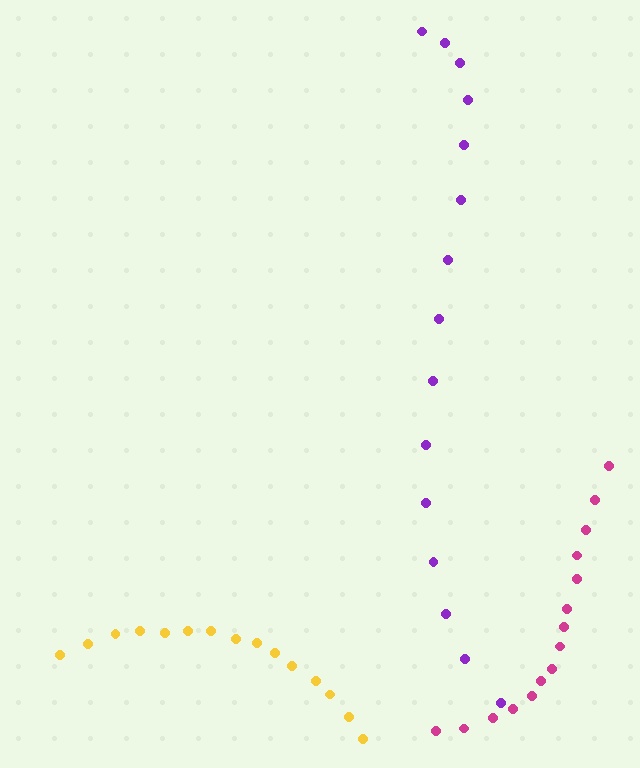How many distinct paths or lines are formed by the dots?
There are 3 distinct paths.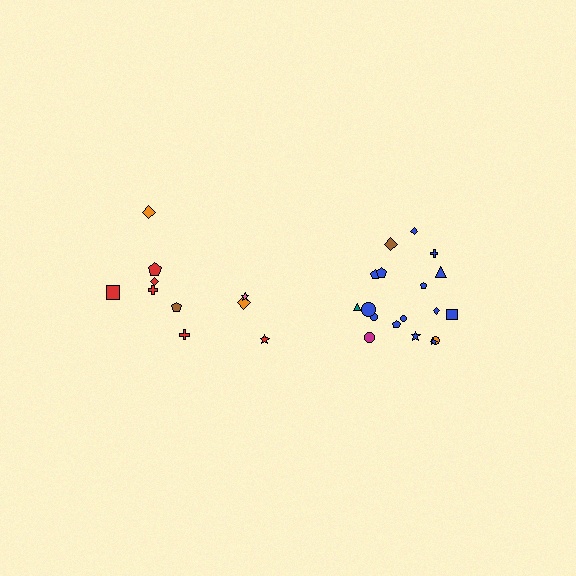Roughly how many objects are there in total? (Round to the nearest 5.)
Roughly 30 objects in total.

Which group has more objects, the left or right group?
The right group.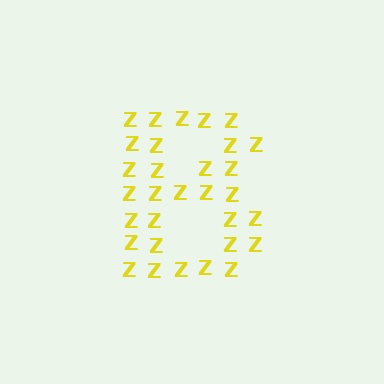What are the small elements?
The small elements are letter Z's.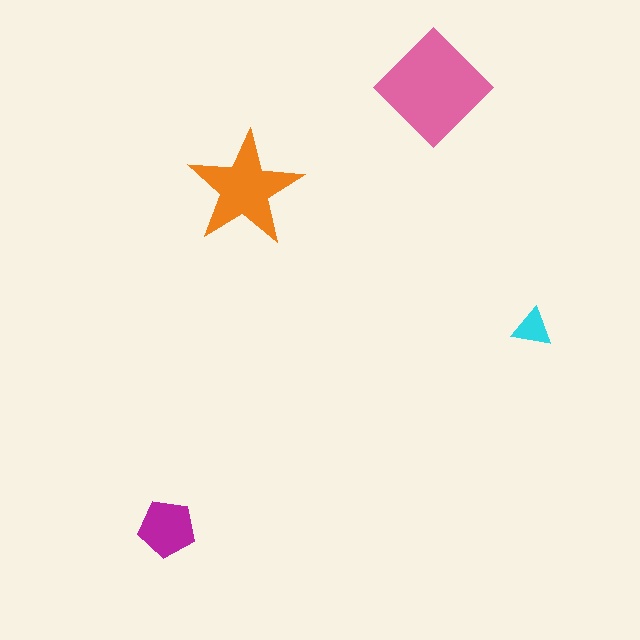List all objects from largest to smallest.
The pink diamond, the orange star, the magenta pentagon, the cyan triangle.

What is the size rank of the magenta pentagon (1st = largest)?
3rd.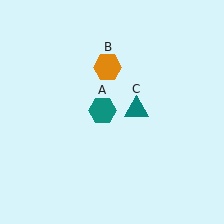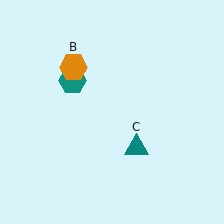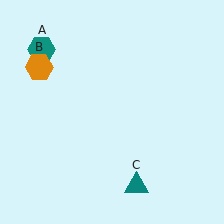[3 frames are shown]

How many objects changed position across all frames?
3 objects changed position: teal hexagon (object A), orange hexagon (object B), teal triangle (object C).